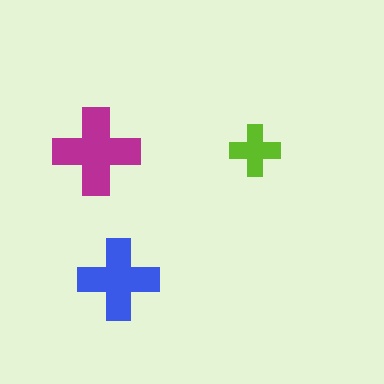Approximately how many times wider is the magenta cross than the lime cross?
About 1.5 times wider.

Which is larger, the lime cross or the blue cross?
The blue one.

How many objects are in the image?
There are 3 objects in the image.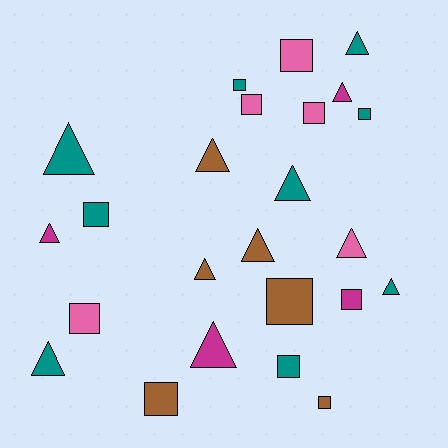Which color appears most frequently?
Teal, with 9 objects.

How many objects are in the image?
There are 24 objects.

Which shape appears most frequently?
Triangle, with 12 objects.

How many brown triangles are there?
There are 3 brown triangles.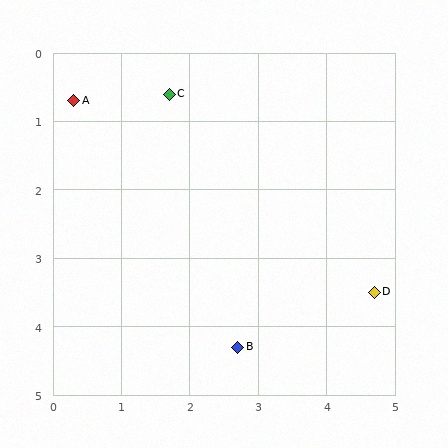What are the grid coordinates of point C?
Point C is at approximately (1.7, 0.6).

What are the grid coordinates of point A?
Point A is at approximately (0.3, 0.7).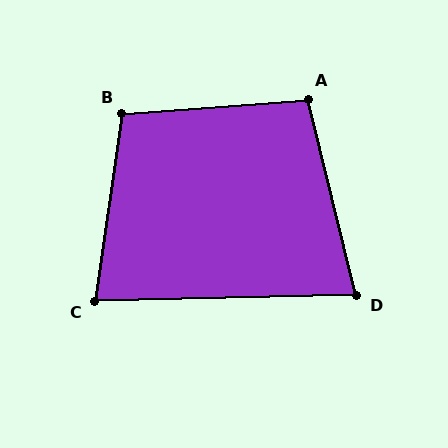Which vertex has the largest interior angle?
B, at approximately 102 degrees.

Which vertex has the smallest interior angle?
D, at approximately 78 degrees.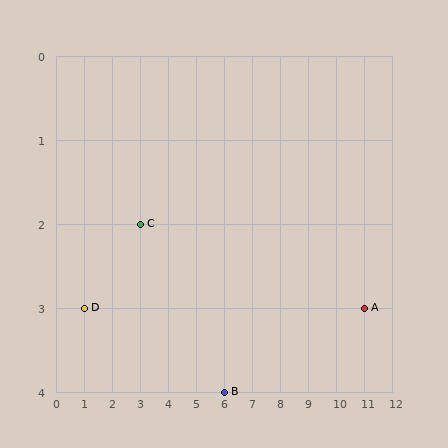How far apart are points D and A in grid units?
Points D and A are 10 columns apart.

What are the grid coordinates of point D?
Point D is at grid coordinates (1, 3).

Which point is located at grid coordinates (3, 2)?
Point C is at (3, 2).